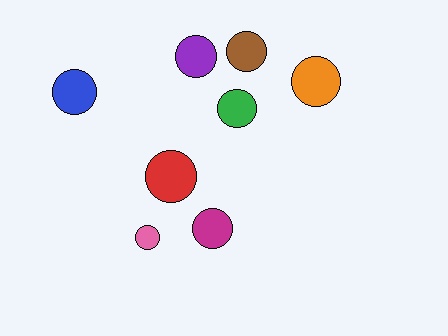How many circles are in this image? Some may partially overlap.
There are 8 circles.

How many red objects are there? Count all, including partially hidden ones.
There is 1 red object.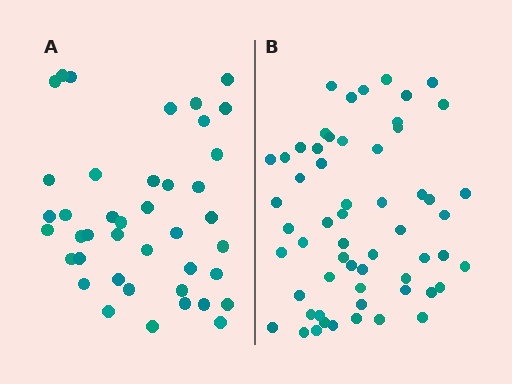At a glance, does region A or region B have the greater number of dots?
Region B (the right region) has more dots.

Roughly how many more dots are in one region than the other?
Region B has approximately 15 more dots than region A.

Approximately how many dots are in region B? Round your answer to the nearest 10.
About 60 dots. (The exact count is 58, which rounds to 60.)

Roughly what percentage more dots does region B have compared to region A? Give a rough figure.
About 40% more.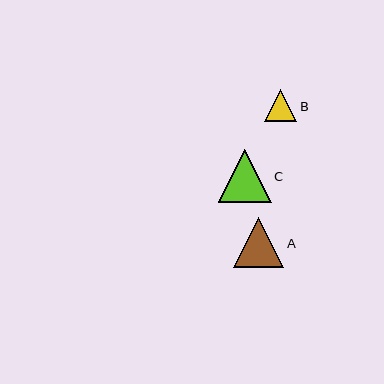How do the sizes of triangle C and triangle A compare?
Triangle C and triangle A are approximately the same size.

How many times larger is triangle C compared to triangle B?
Triangle C is approximately 1.6 times the size of triangle B.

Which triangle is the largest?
Triangle C is the largest with a size of approximately 52 pixels.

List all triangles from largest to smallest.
From largest to smallest: C, A, B.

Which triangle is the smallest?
Triangle B is the smallest with a size of approximately 32 pixels.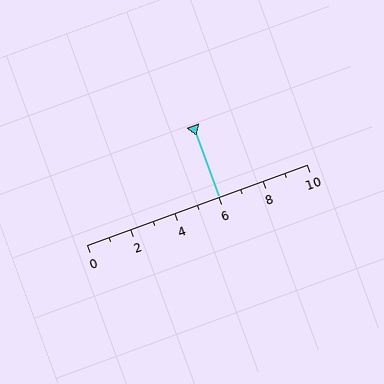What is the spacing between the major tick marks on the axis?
The major ticks are spaced 2 apart.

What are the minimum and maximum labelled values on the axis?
The axis runs from 0 to 10.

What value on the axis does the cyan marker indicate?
The marker indicates approximately 6.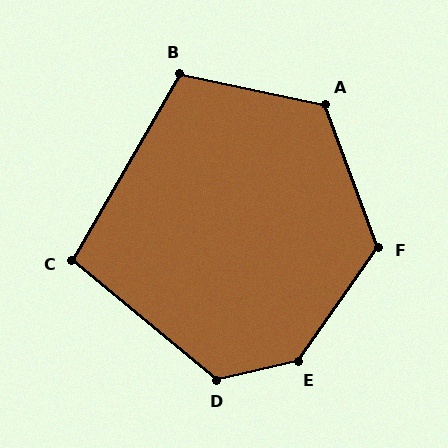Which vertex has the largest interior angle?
E, at approximately 138 degrees.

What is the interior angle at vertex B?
Approximately 108 degrees (obtuse).